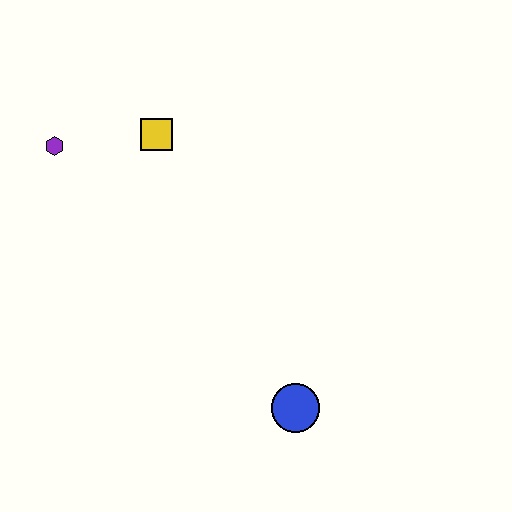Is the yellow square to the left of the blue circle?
Yes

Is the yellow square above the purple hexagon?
Yes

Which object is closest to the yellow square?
The purple hexagon is closest to the yellow square.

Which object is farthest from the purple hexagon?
The blue circle is farthest from the purple hexagon.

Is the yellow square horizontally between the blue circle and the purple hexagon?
Yes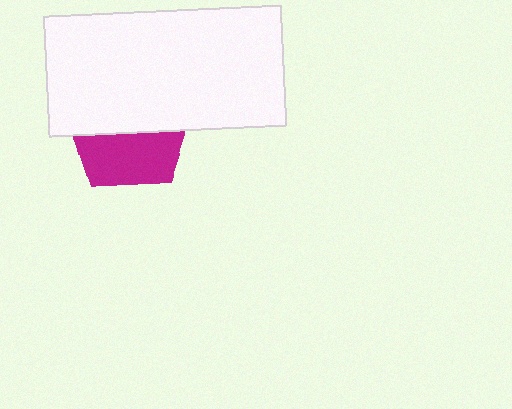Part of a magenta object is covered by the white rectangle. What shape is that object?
It is a pentagon.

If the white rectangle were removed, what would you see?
You would see the complete magenta pentagon.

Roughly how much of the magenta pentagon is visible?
About half of it is visible (roughly 45%).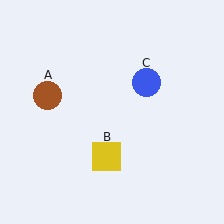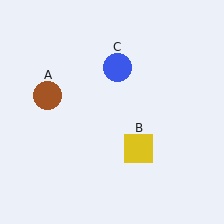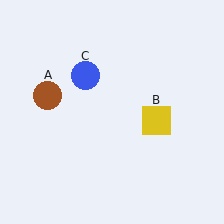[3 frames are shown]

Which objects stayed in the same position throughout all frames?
Brown circle (object A) remained stationary.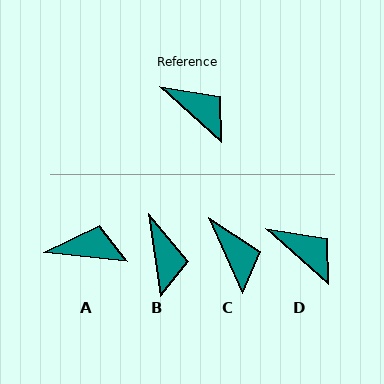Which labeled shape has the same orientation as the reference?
D.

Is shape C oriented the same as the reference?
No, it is off by about 24 degrees.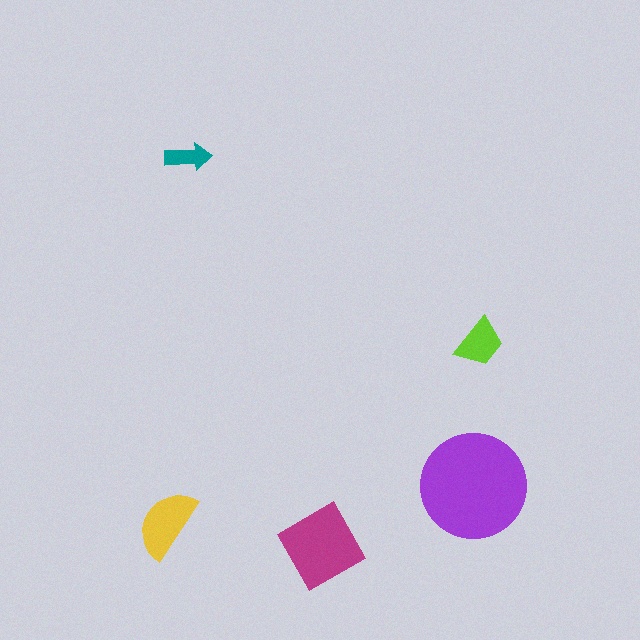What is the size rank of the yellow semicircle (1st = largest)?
3rd.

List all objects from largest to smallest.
The purple circle, the magenta diamond, the yellow semicircle, the lime trapezoid, the teal arrow.